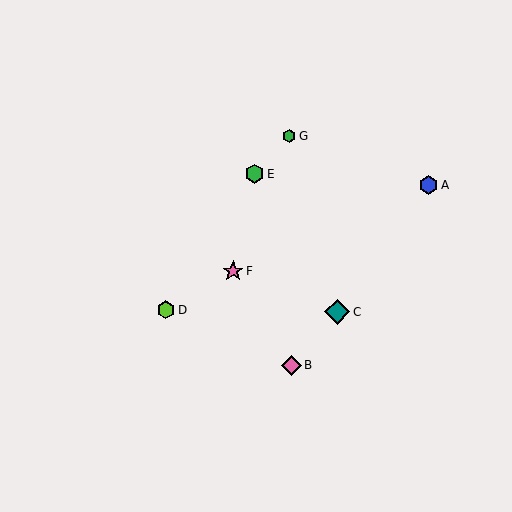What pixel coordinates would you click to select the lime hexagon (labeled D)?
Click at (166, 310) to select the lime hexagon D.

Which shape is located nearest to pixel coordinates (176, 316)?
The lime hexagon (labeled D) at (166, 310) is nearest to that location.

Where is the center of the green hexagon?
The center of the green hexagon is at (289, 136).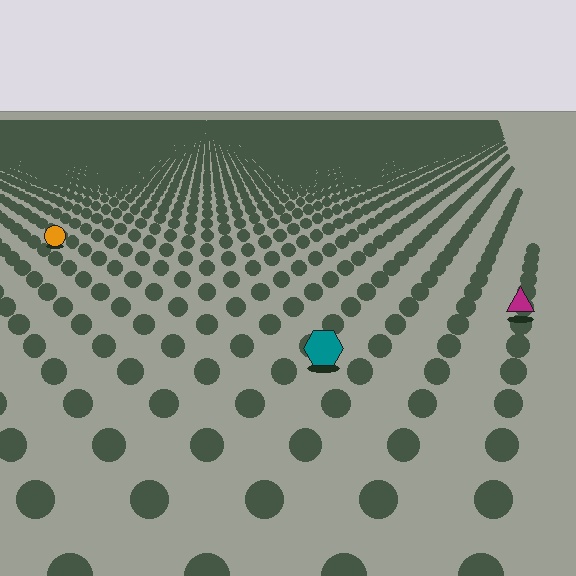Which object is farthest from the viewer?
The orange circle is farthest from the viewer. It appears smaller and the ground texture around it is denser.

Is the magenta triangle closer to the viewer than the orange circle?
Yes. The magenta triangle is closer — you can tell from the texture gradient: the ground texture is coarser near it.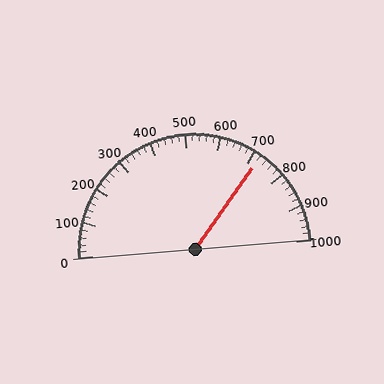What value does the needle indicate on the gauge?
The needle indicates approximately 720.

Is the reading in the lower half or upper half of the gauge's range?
The reading is in the upper half of the range (0 to 1000).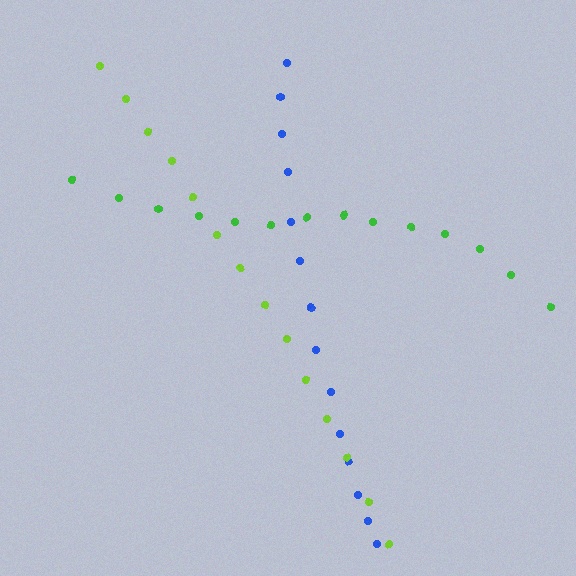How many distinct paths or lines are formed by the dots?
There are 3 distinct paths.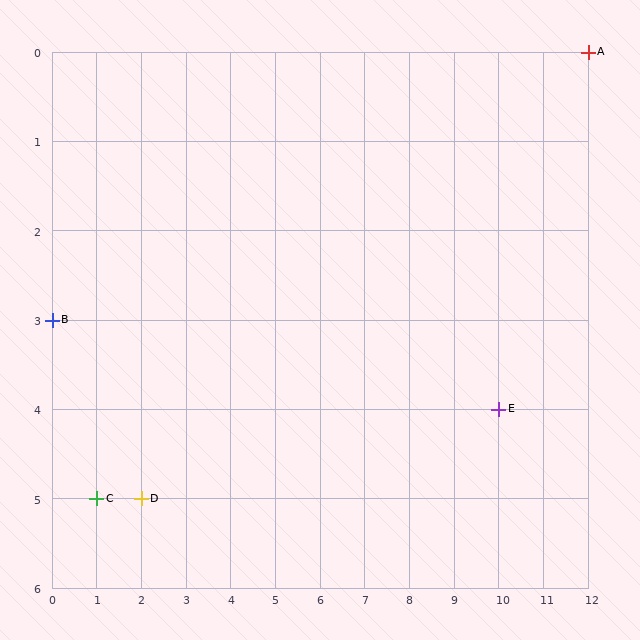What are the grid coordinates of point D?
Point D is at grid coordinates (2, 5).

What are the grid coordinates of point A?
Point A is at grid coordinates (12, 0).